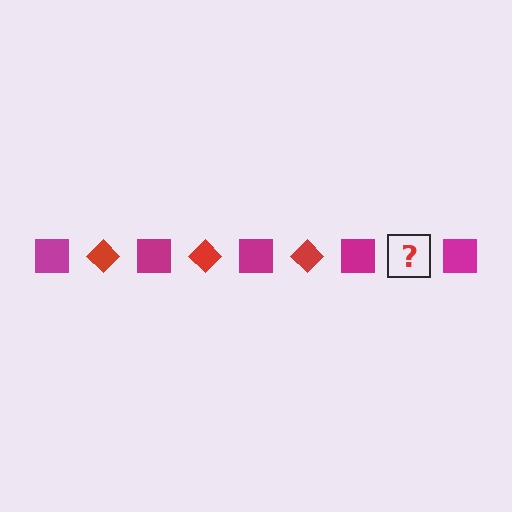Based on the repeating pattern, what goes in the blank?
The blank should be a red diamond.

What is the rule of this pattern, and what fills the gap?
The rule is that the pattern alternates between magenta square and red diamond. The gap should be filled with a red diamond.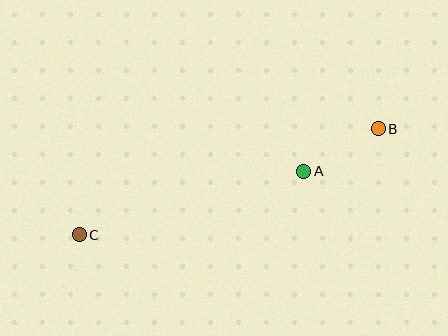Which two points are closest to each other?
Points A and B are closest to each other.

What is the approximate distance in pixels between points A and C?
The distance between A and C is approximately 233 pixels.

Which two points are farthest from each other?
Points B and C are farthest from each other.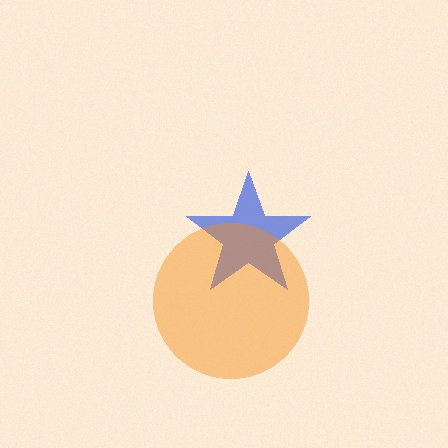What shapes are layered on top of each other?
The layered shapes are: a blue star, an orange circle.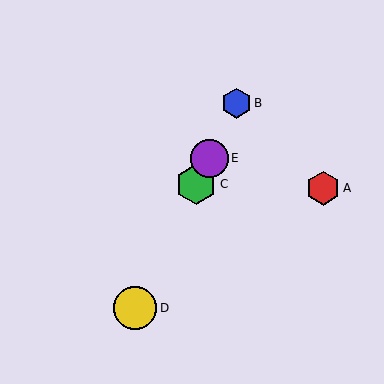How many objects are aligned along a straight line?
4 objects (B, C, D, E) are aligned along a straight line.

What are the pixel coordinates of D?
Object D is at (135, 308).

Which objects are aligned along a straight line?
Objects B, C, D, E are aligned along a straight line.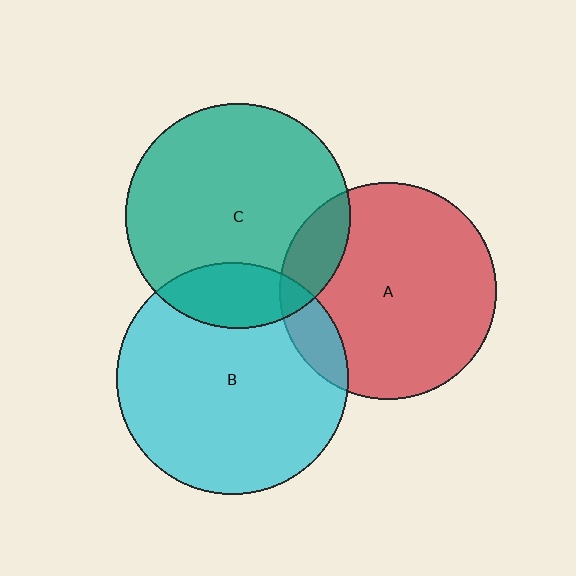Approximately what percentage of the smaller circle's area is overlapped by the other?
Approximately 10%.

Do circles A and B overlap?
Yes.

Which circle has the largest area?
Circle B (cyan).